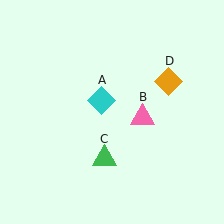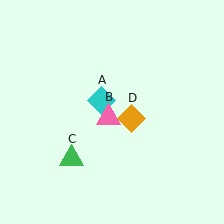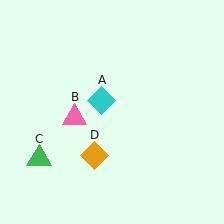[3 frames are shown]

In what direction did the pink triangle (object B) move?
The pink triangle (object B) moved left.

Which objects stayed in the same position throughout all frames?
Cyan diamond (object A) remained stationary.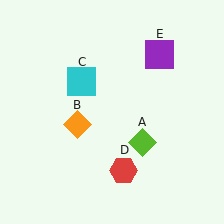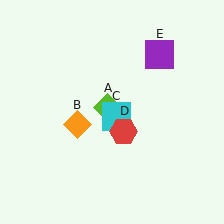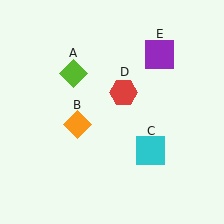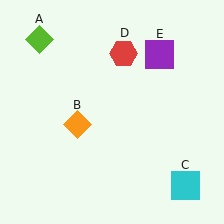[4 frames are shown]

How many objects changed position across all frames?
3 objects changed position: lime diamond (object A), cyan square (object C), red hexagon (object D).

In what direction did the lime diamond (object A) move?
The lime diamond (object A) moved up and to the left.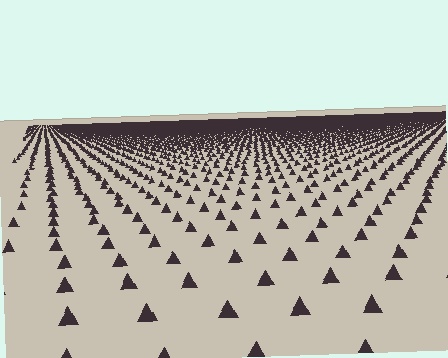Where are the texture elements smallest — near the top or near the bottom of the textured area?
Near the top.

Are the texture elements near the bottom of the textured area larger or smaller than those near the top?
Larger. Near the bottom, elements are closer to the viewer and appear at a bigger on-screen size.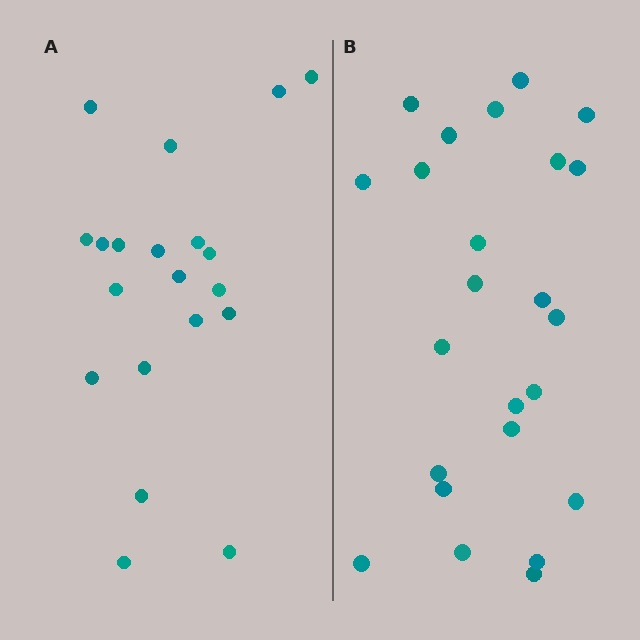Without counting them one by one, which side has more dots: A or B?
Region B (the right region) has more dots.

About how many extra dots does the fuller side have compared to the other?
Region B has about 4 more dots than region A.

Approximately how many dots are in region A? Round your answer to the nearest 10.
About 20 dots.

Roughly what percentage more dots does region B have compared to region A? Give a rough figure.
About 20% more.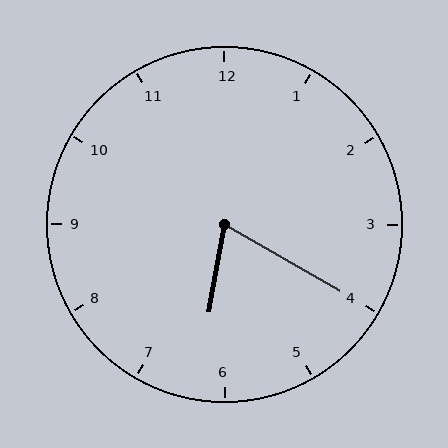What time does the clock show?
6:20.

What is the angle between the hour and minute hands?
Approximately 70 degrees.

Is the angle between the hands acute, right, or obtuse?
It is acute.